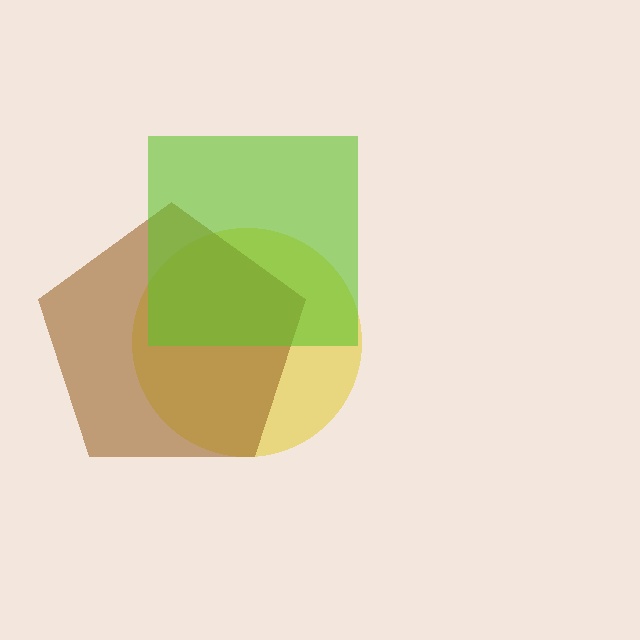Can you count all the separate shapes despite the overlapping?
Yes, there are 3 separate shapes.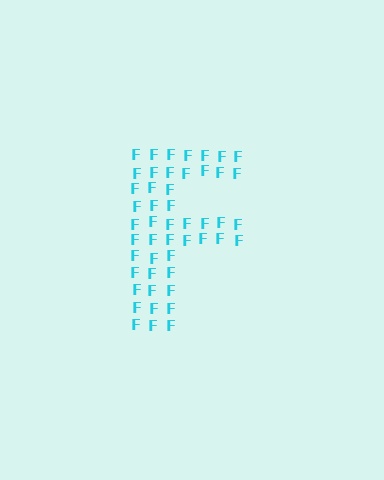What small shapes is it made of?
It is made of small letter F's.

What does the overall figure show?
The overall figure shows the letter F.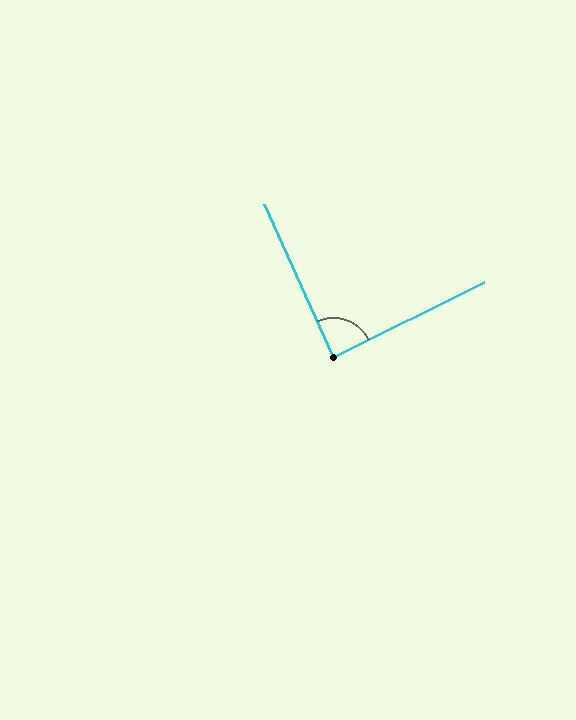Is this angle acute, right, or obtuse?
It is approximately a right angle.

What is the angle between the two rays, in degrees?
Approximately 88 degrees.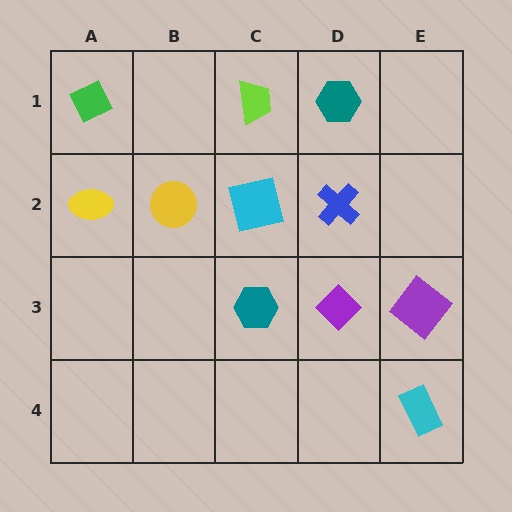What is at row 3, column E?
A purple diamond.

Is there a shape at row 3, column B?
No, that cell is empty.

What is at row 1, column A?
A green diamond.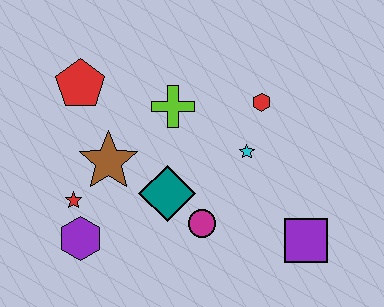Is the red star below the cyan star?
Yes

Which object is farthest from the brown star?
The purple square is farthest from the brown star.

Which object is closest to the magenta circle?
The teal diamond is closest to the magenta circle.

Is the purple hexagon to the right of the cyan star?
No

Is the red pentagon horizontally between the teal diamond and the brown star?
No